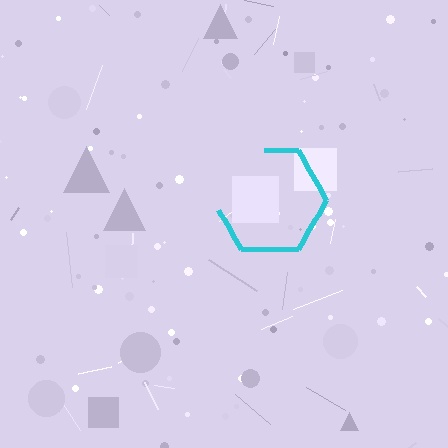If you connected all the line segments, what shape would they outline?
They would outline a hexagon.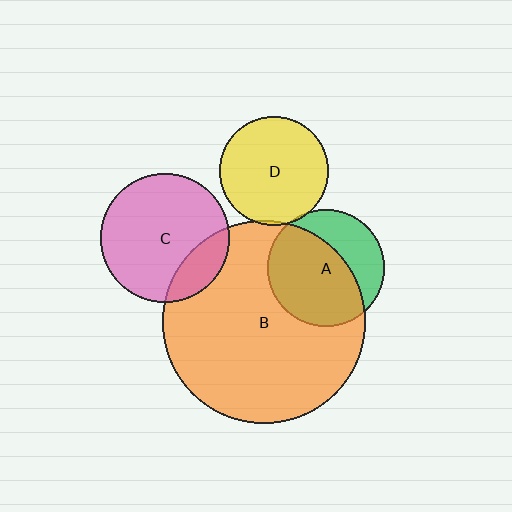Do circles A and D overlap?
Yes.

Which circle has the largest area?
Circle B (orange).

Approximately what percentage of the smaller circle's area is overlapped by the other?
Approximately 5%.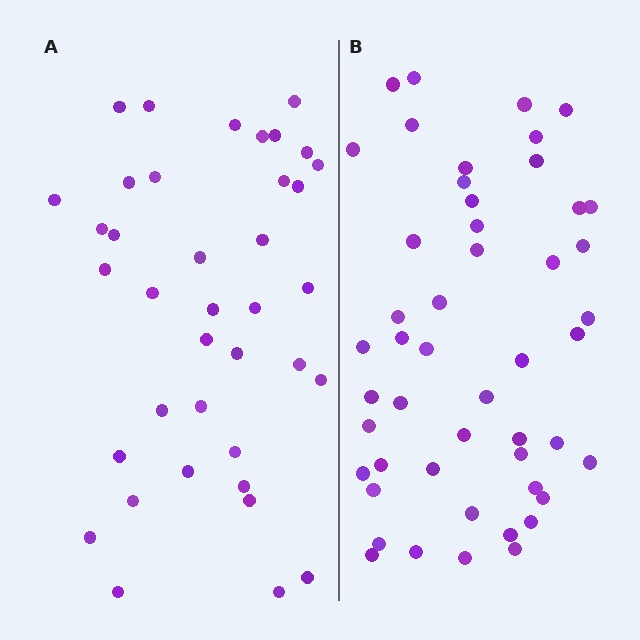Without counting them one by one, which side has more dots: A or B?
Region B (the right region) has more dots.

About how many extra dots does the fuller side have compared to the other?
Region B has roughly 12 or so more dots than region A.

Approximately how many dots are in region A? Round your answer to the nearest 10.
About 40 dots. (The exact count is 38, which rounds to 40.)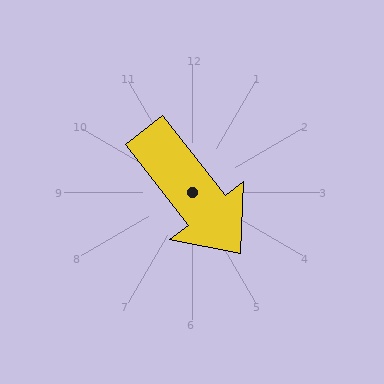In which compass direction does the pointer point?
Southeast.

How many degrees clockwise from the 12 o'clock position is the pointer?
Approximately 142 degrees.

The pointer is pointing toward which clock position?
Roughly 5 o'clock.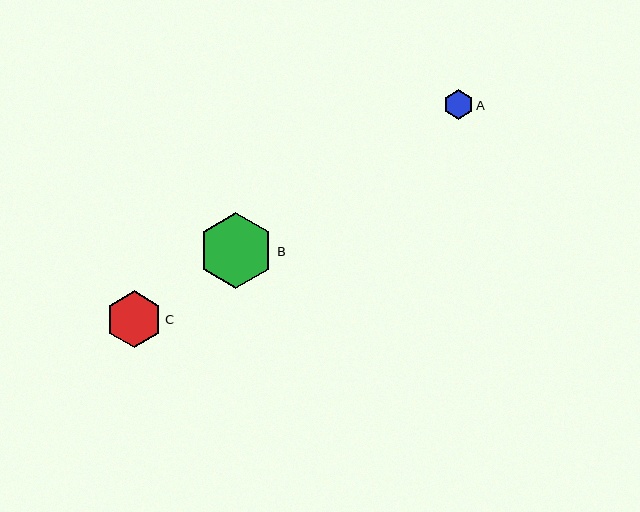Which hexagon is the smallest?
Hexagon A is the smallest with a size of approximately 30 pixels.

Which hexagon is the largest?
Hexagon B is the largest with a size of approximately 76 pixels.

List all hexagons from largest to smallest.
From largest to smallest: B, C, A.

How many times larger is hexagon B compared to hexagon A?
Hexagon B is approximately 2.6 times the size of hexagon A.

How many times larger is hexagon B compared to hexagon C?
Hexagon B is approximately 1.4 times the size of hexagon C.